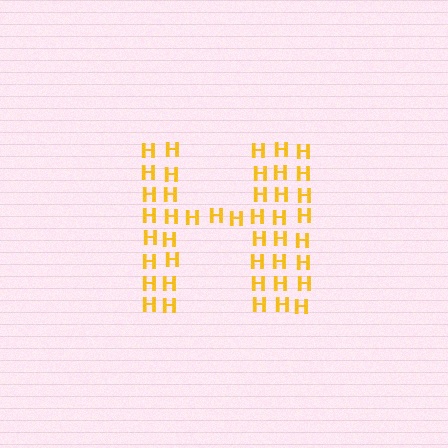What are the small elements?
The small elements are letter H's.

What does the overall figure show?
The overall figure shows the letter H.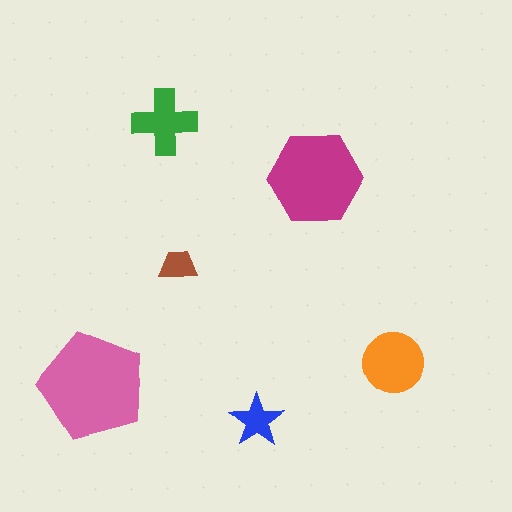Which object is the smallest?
The brown trapezoid.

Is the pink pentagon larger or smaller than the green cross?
Larger.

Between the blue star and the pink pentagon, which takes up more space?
The pink pentagon.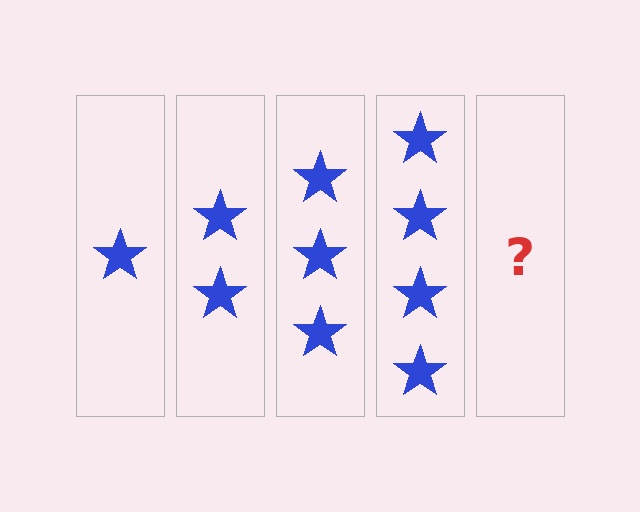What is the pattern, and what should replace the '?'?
The pattern is that each step adds one more star. The '?' should be 5 stars.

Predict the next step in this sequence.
The next step is 5 stars.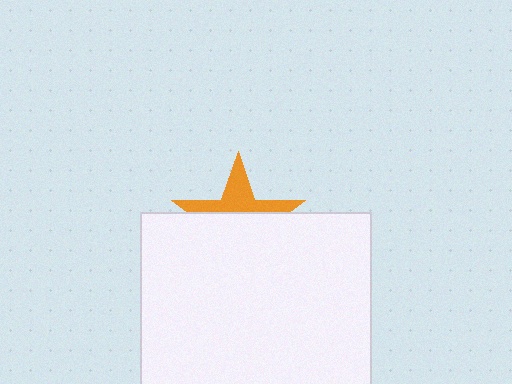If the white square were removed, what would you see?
You would see the complete orange star.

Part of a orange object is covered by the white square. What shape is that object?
It is a star.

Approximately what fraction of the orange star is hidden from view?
Roughly 62% of the orange star is hidden behind the white square.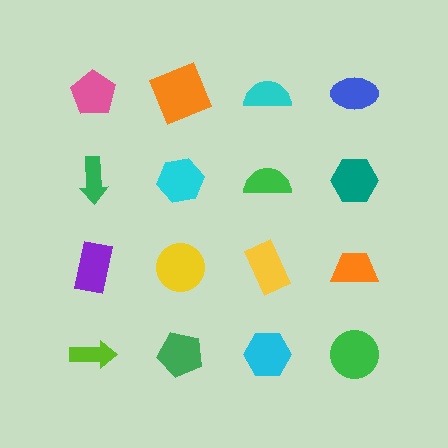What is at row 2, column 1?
A green arrow.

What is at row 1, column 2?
An orange square.